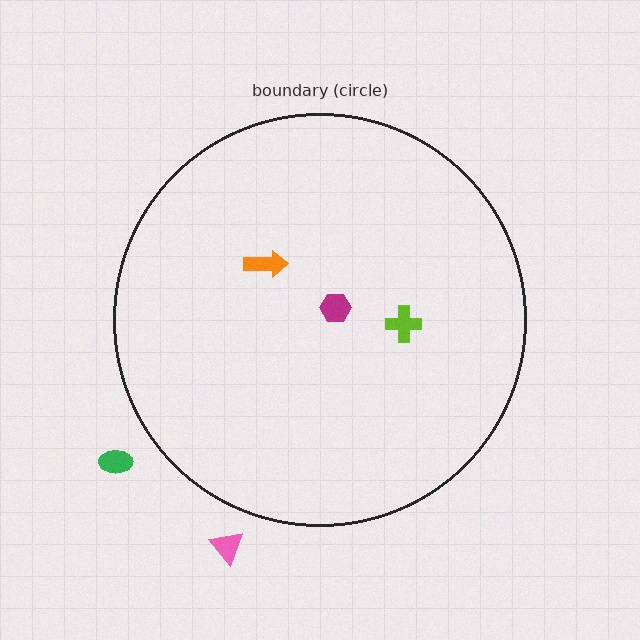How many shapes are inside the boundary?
3 inside, 2 outside.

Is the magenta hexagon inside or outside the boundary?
Inside.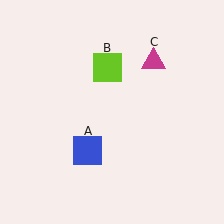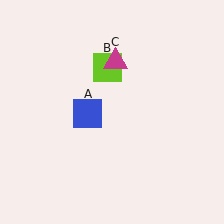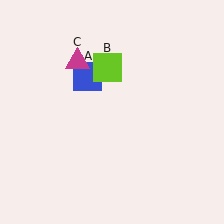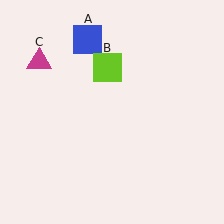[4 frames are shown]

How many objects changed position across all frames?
2 objects changed position: blue square (object A), magenta triangle (object C).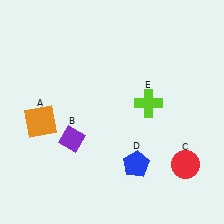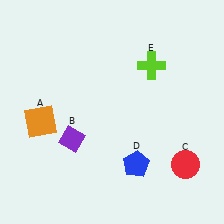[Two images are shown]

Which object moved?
The lime cross (E) moved up.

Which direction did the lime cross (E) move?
The lime cross (E) moved up.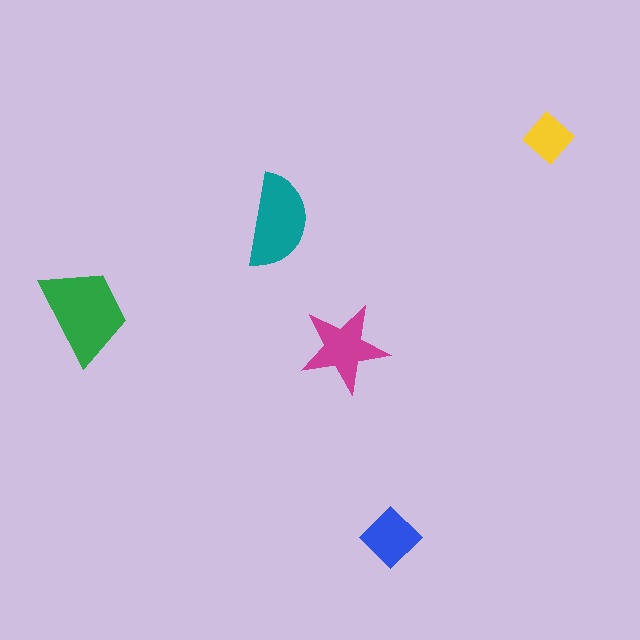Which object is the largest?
The green trapezoid.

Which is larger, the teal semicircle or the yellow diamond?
The teal semicircle.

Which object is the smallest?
The yellow diamond.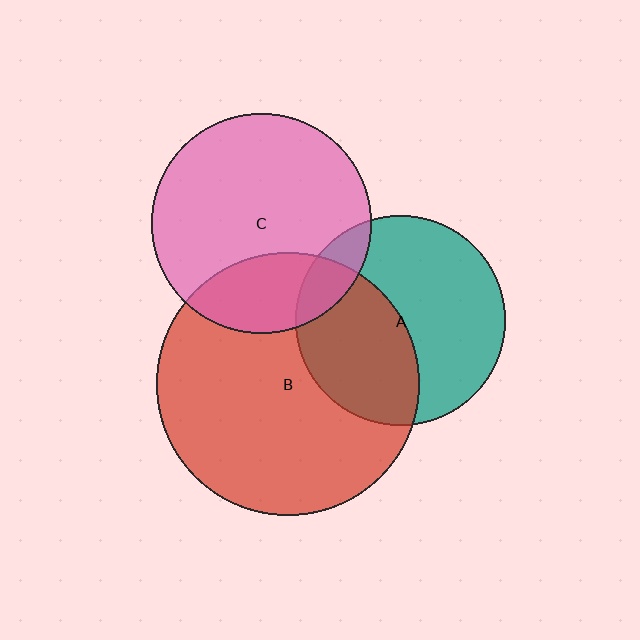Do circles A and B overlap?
Yes.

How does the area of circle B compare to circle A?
Approximately 1.6 times.